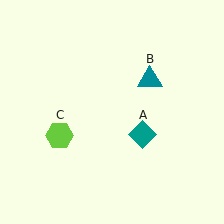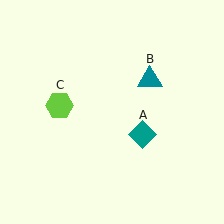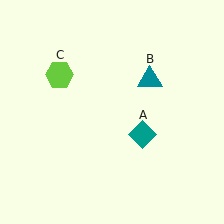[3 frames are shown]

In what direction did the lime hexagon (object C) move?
The lime hexagon (object C) moved up.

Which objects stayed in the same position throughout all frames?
Teal diamond (object A) and teal triangle (object B) remained stationary.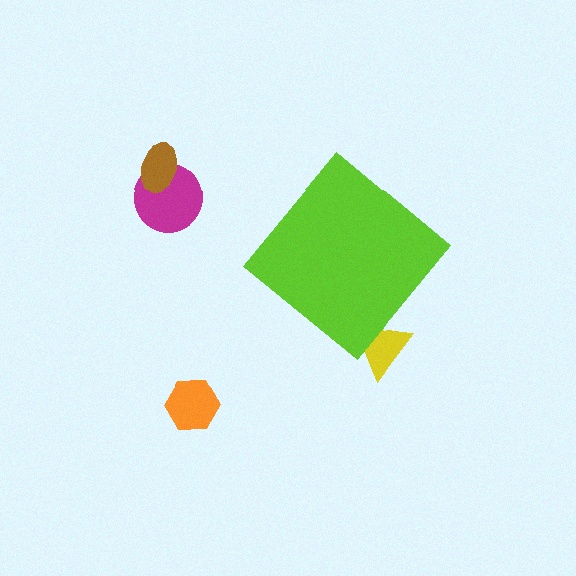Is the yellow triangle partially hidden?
Yes, the yellow triangle is partially hidden behind the lime diamond.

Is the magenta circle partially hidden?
No, the magenta circle is fully visible.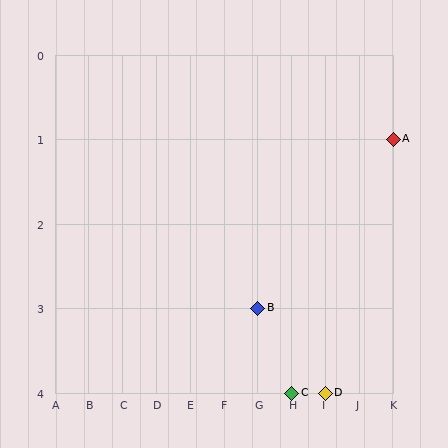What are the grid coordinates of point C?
Point C is at grid coordinates (H, 4).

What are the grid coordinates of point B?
Point B is at grid coordinates (G, 3).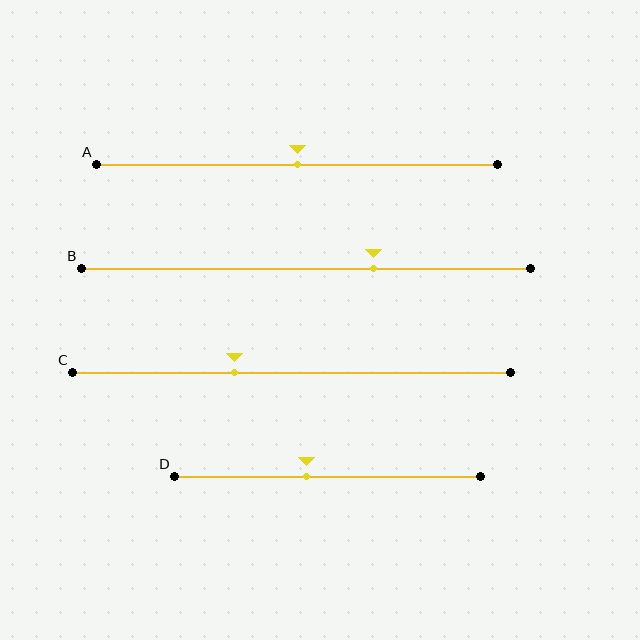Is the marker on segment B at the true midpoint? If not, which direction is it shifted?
No, the marker on segment B is shifted to the right by about 15% of the segment length.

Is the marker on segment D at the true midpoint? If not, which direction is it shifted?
No, the marker on segment D is shifted to the left by about 7% of the segment length.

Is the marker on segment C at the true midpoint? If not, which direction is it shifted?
No, the marker on segment C is shifted to the left by about 13% of the segment length.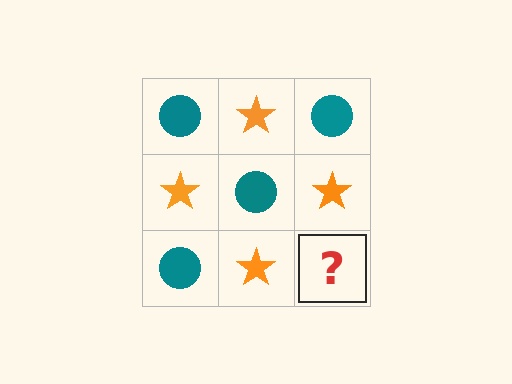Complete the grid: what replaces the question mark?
The question mark should be replaced with a teal circle.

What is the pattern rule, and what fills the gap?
The rule is that it alternates teal circle and orange star in a checkerboard pattern. The gap should be filled with a teal circle.